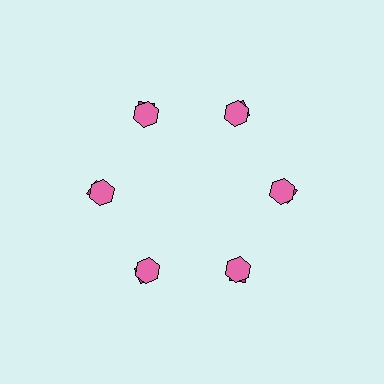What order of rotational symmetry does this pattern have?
This pattern has 6-fold rotational symmetry.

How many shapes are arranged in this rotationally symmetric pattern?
There are 12 shapes, arranged in 6 groups of 2.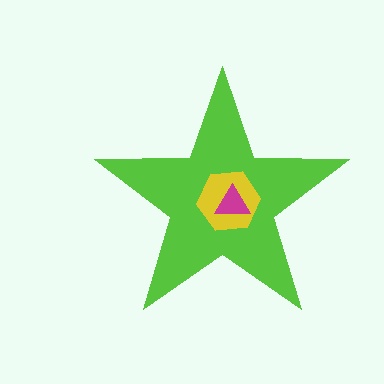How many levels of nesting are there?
3.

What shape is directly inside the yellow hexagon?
The magenta triangle.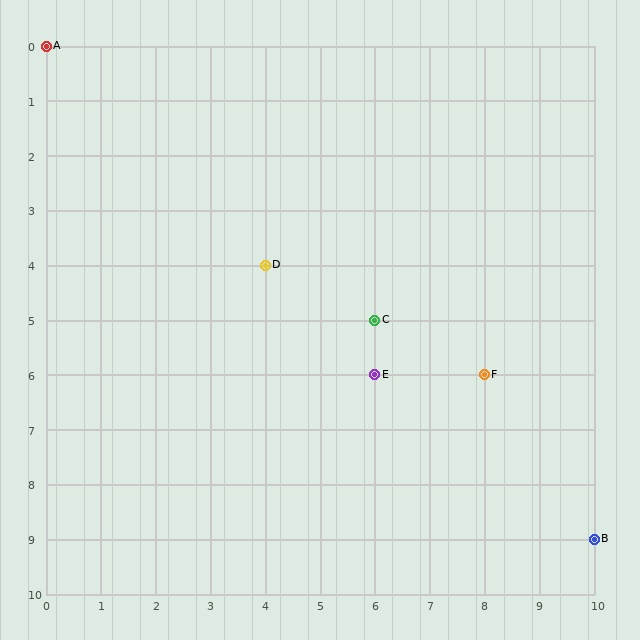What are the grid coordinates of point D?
Point D is at grid coordinates (4, 4).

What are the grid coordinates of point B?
Point B is at grid coordinates (10, 9).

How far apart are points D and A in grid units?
Points D and A are 4 columns and 4 rows apart (about 5.7 grid units diagonally).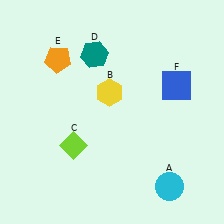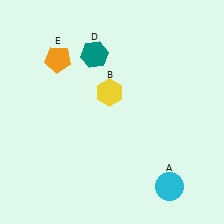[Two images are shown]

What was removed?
The lime diamond (C), the blue square (F) were removed in Image 2.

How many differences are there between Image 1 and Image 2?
There are 2 differences between the two images.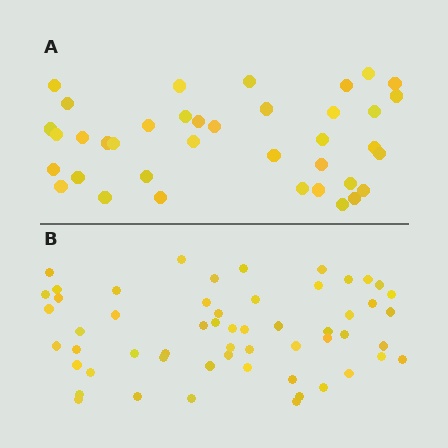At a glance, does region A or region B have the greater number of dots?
Region B (the bottom region) has more dots.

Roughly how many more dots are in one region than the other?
Region B has approximately 20 more dots than region A.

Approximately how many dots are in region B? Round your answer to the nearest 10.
About 60 dots. (The exact count is 56, which rounds to 60.)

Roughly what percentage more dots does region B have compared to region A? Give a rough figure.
About 45% more.